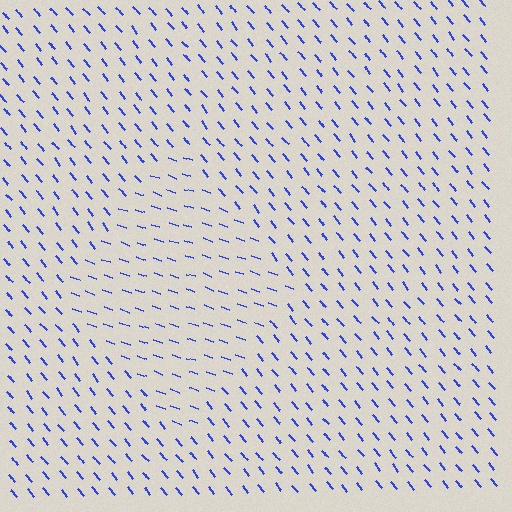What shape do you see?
I see a diamond.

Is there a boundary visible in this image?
Yes, there is a texture boundary formed by a change in line orientation.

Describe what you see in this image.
The image is filled with small blue line segments. A diamond region in the image has lines oriented differently from the surrounding lines, creating a visible texture boundary.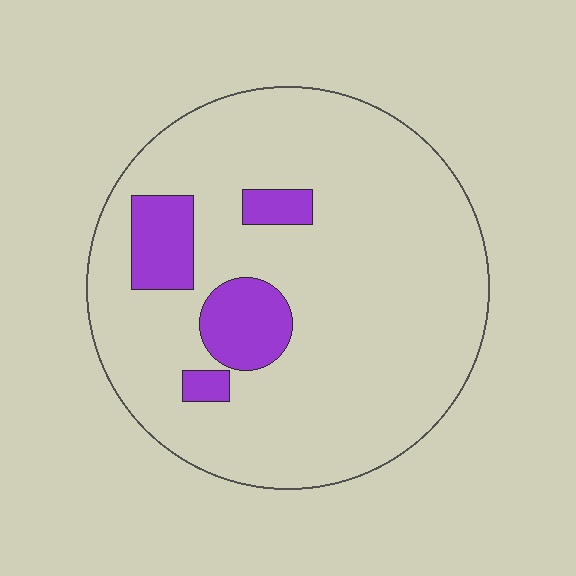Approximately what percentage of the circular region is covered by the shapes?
Approximately 15%.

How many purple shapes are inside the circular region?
4.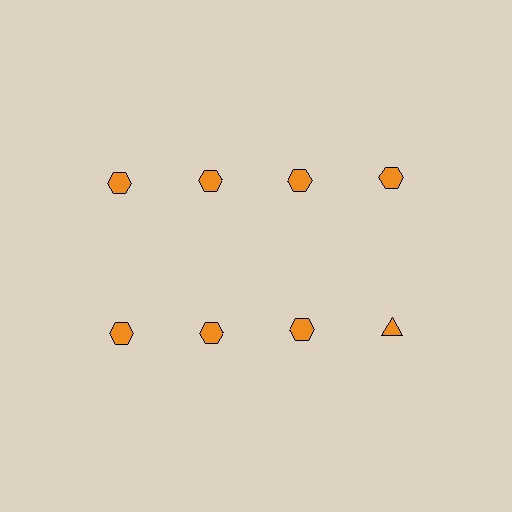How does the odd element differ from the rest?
It has a different shape: triangle instead of hexagon.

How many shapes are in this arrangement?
There are 8 shapes arranged in a grid pattern.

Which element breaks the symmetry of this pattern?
The orange triangle in the second row, second from right column breaks the symmetry. All other shapes are orange hexagons.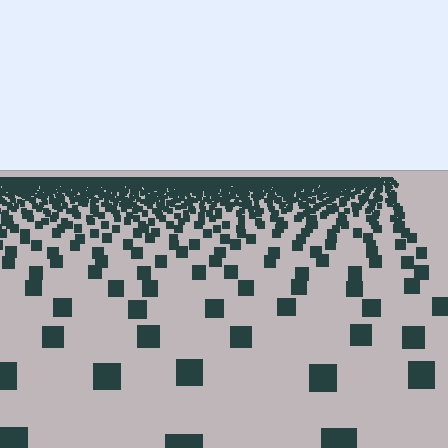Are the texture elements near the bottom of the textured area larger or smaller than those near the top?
Larger. Near the bottom, elements are closer to the viewer and appear at a bigger on-screen size.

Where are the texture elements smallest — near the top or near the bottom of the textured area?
Near the top.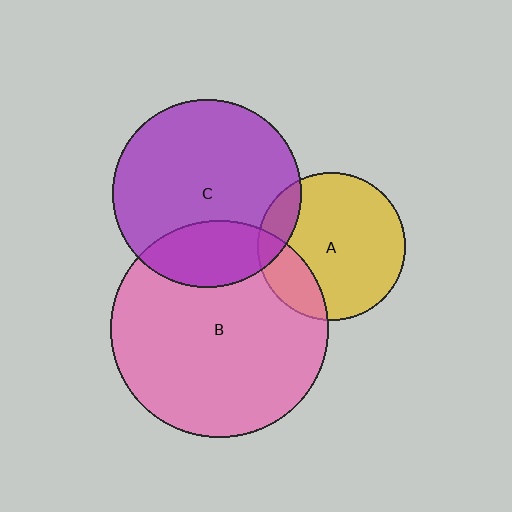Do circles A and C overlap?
Yes.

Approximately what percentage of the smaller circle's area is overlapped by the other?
Approximately 15%.